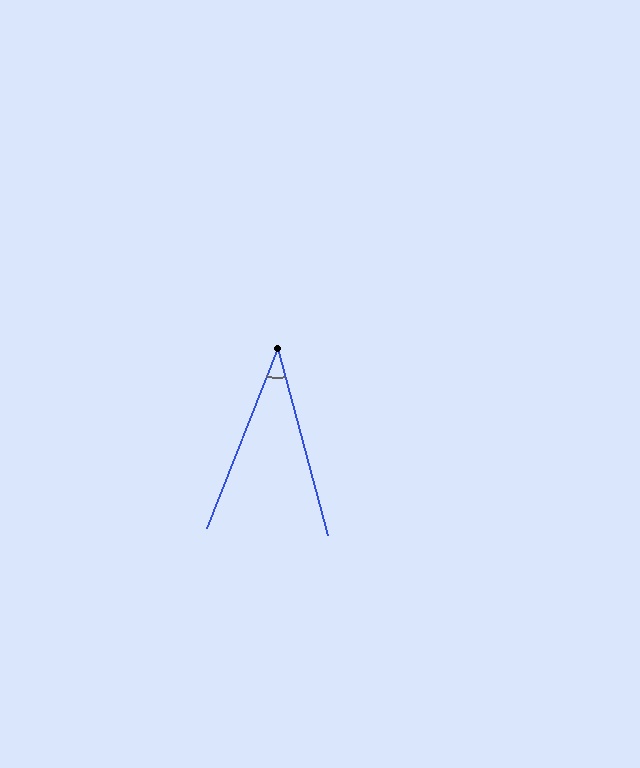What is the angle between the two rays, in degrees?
Approximately 37 degrees.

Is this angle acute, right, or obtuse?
It is acute.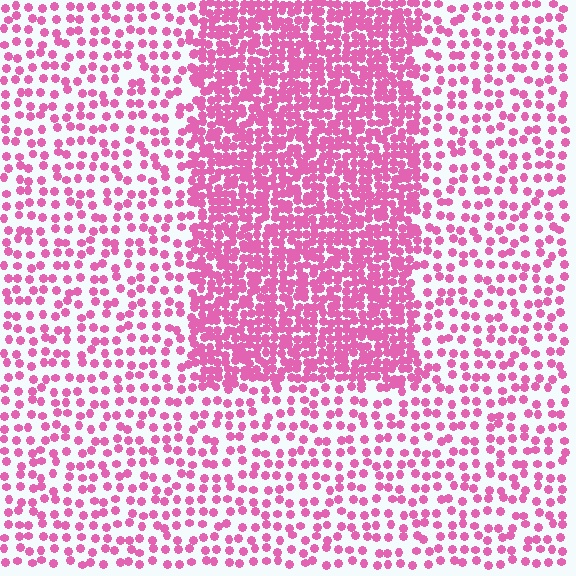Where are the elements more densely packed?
The elements are more densely packed inside the rectangle boundary.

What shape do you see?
I see a rectangle.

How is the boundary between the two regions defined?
The boundary is defined by a change in element density (approximately 2.4x ratio). All elements are the same color, size, and shape.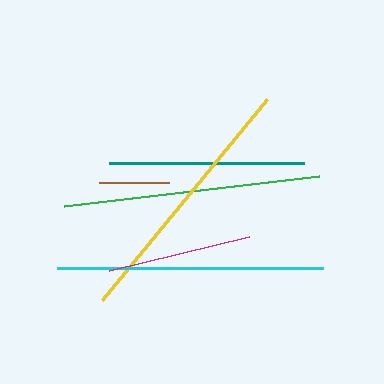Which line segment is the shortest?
The brown line is the shortest at approximately 70 pixels.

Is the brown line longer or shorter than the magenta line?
The magenta line is longer than the brown line.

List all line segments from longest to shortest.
From longest to shortest: cyan, yellow, green, teal, magenta, brown.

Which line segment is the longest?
The cyan line is the longest at approximately 267 pixels.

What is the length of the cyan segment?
The cyan segment is approximately 267 pixels long.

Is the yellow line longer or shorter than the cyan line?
The cyan line is longer than the yellow line.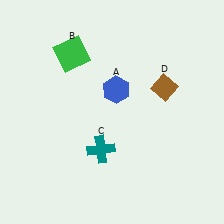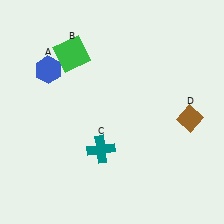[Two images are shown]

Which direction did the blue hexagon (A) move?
The blue hexagon (A) moved left.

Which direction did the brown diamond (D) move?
The brown diamond (D) moved down.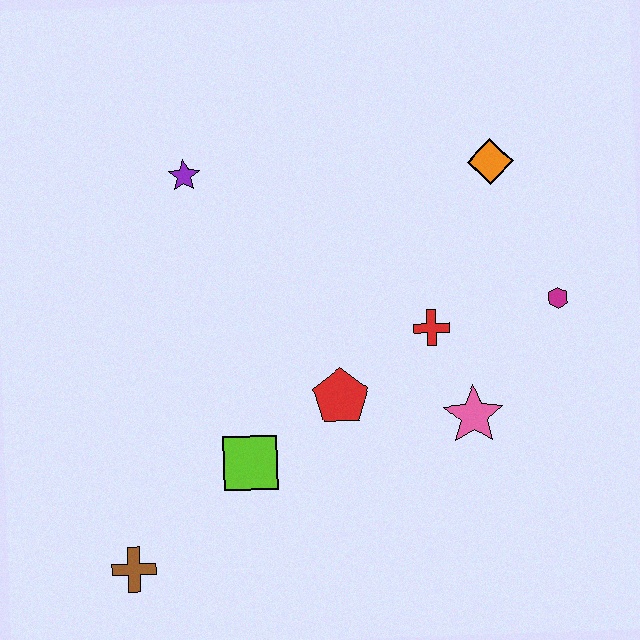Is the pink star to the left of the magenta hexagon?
Yes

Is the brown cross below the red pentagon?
Yes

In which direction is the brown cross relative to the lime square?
The brown cross is to the left of the lime square.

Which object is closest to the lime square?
The red pentagon is closest to the lime square.